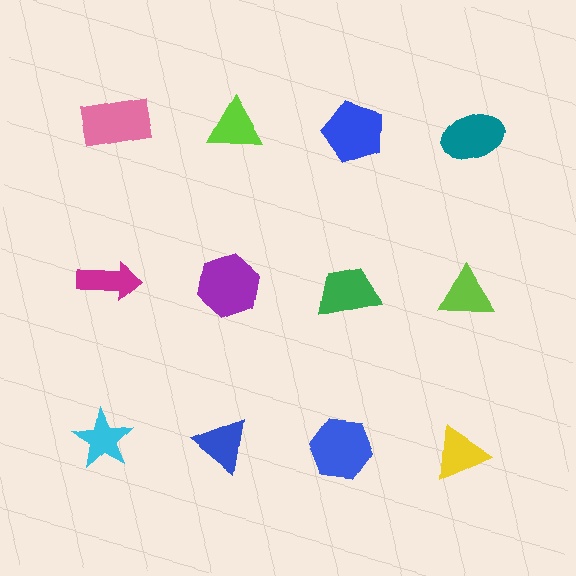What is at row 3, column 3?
A blue hexagon.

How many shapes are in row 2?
4 shapes.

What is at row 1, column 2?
A lime triangle.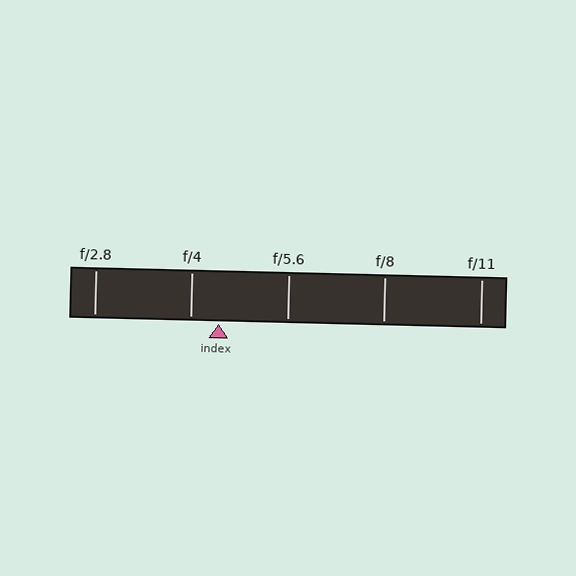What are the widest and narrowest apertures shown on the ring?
The widest aperture shown is f/2.8 and the narrowest is f/11.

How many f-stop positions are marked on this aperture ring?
There are 5 f-stop positions marked.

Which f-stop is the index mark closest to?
The index mark is closest to f/4.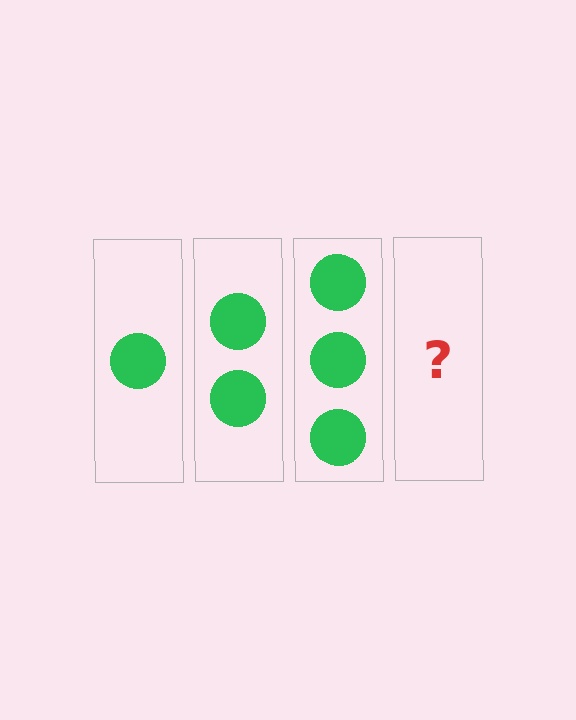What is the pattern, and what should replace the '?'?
The pattern is that each step adds one more circle. The '?' should be 4 circles.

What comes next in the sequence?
The next element should be 4 circles.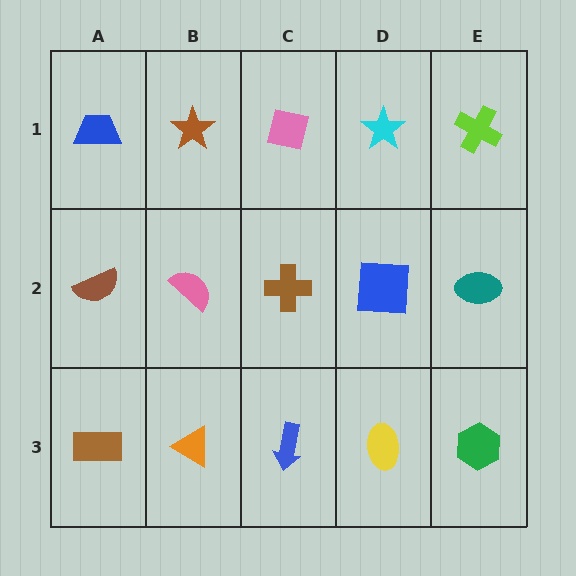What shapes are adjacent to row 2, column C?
A pink square (row 1, column C), a blue arrow (row 3, column C), a pink semicircle (row 2, column B), a blue square (row 2, column D).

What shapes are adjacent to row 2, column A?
A blue trapezoid (row 1, column A), a brown rectangle (row 3, column A), a pink semicircle (row 2, column B).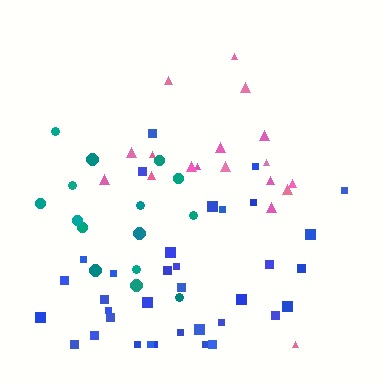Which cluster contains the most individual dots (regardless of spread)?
Blue (35).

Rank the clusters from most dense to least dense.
blue, teal, pink.